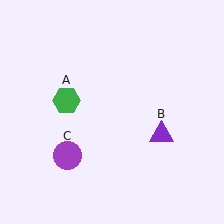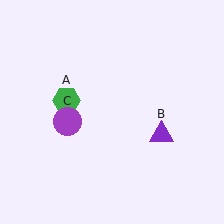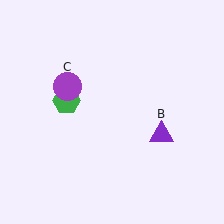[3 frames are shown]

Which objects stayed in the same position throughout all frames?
Green hexagon (object A) and purple triangle (object B) remained stationary.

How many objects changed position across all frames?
1 object changed position: purple circle (object C).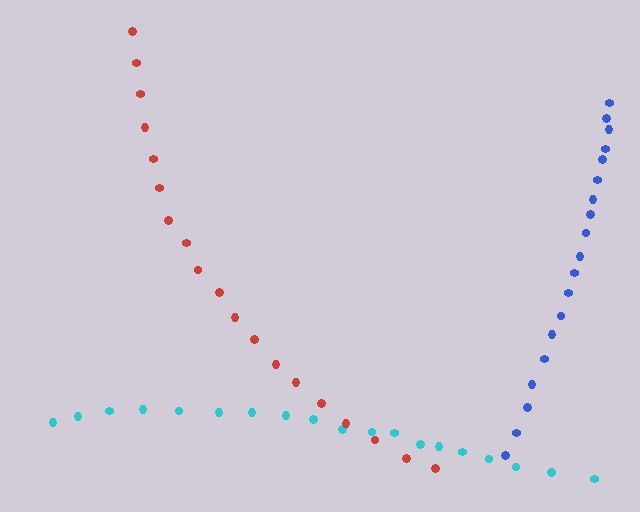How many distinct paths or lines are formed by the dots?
There are 3 distinct paths.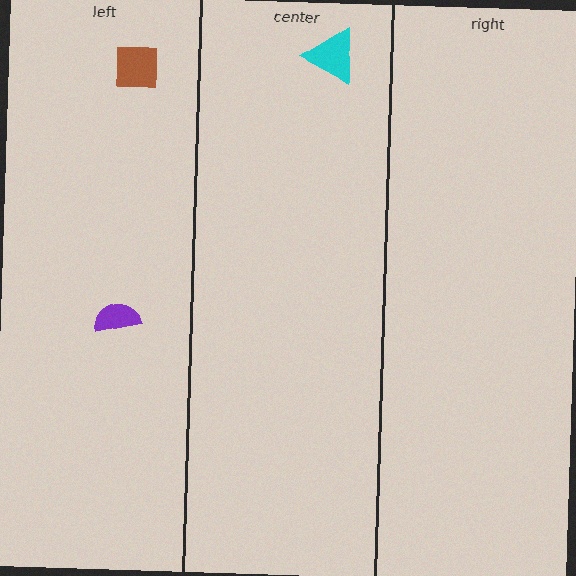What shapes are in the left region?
The purple semicircle, the brown square.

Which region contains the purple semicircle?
The left region.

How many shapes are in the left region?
2.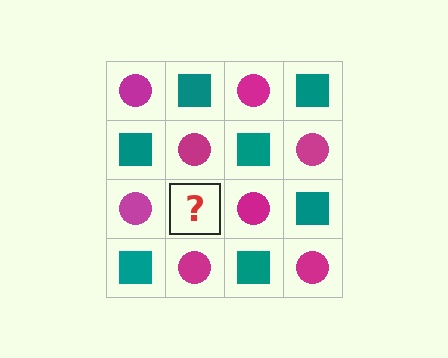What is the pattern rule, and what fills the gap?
The rule is that it alternates magenta circle and teal square in a checkerboard pattern. The gap should be filled with a teal square.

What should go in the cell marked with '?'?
The missing cell should contain a teal square.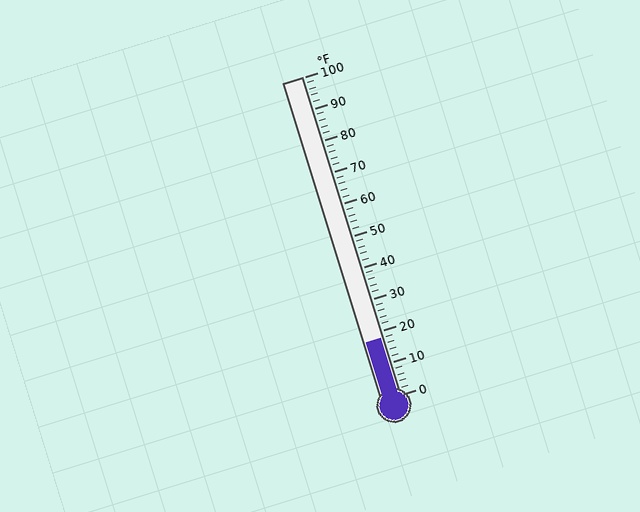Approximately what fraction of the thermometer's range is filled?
The thermometer is filled to approximately 20% of its range.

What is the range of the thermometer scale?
The thermometer scale ranges from 0°F to 100°F.